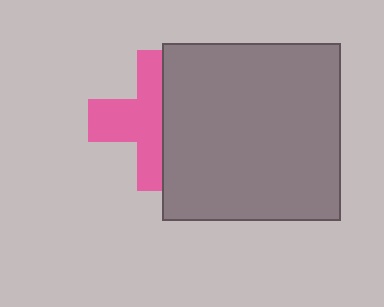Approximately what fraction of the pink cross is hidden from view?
Roughly 47% of the pink cross is hidden behind the gray square.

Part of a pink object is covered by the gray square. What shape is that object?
It is a cross.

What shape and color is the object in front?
The object in front is a gray square.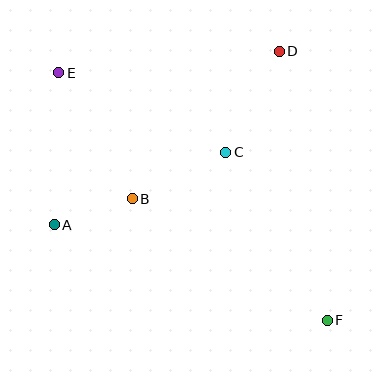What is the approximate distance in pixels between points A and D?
The distance between A and D is approximately 284 pixels.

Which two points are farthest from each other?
Points E and F are farthest from each other.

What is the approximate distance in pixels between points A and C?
The distance between A and C is approximately 186 pixels.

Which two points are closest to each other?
Points A and B are closest to each other.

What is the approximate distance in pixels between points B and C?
The distance between B and C is approximately 104 pixels.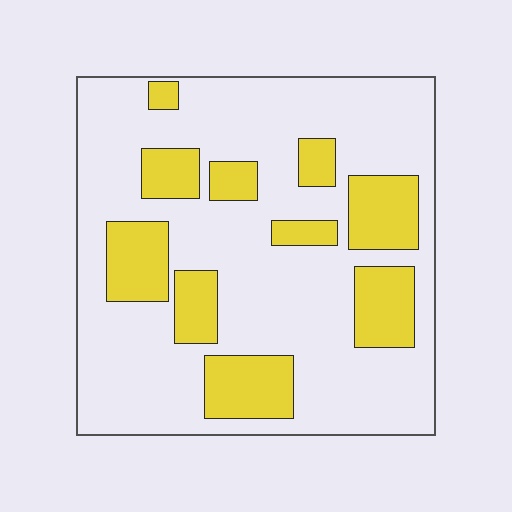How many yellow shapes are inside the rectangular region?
10.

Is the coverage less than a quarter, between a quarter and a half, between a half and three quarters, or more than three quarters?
Between a quarter and a half.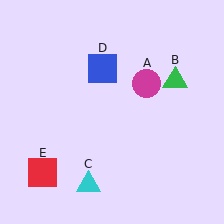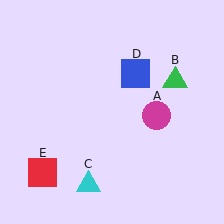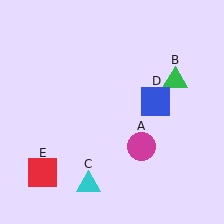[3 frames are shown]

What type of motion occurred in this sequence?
The magenta circle (object A), blue square (object D) rotated clockwise around the center of the scene.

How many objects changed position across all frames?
2 objects changed position: magenta circle (object A), blue square (object D).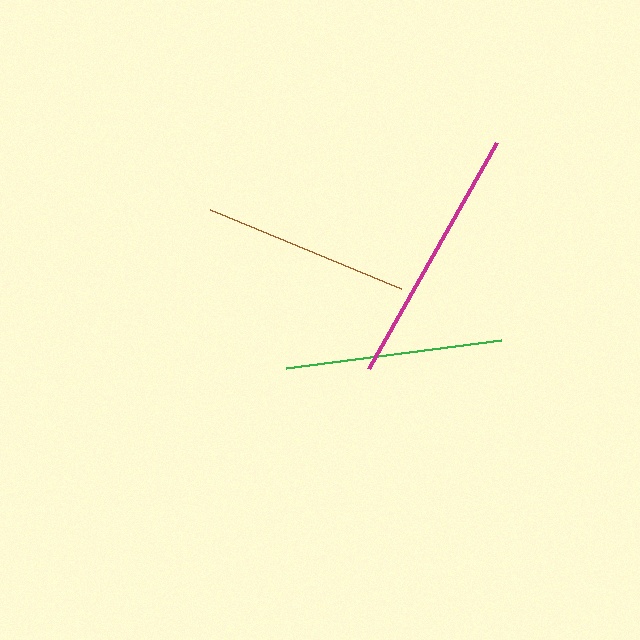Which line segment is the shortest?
The brown line is the shortest at approximately 208 pixels.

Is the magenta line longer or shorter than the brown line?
The magenta line is longer than the brown line.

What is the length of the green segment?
The green segment is approximately 216 pixels long.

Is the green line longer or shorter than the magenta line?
The magenta line is longer than the green line.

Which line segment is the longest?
The magenta line is the longest at approximately 260 pixels.